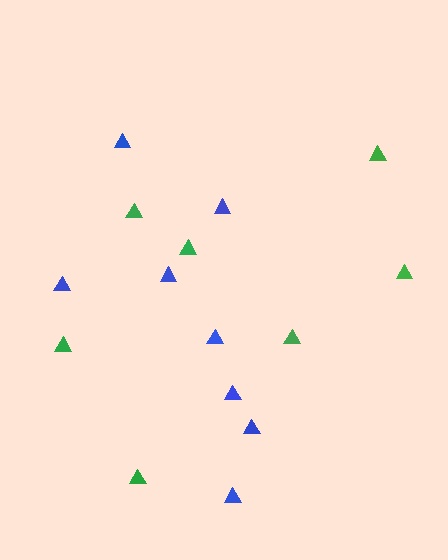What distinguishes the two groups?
There are 2 groups: one group of green triangles (7) and one group of blue triangles (8).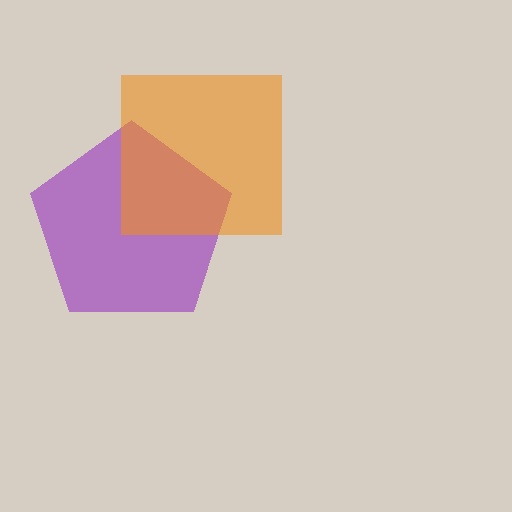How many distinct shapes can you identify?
There are 2 distinct shapes: a purple pentagon, an orange square.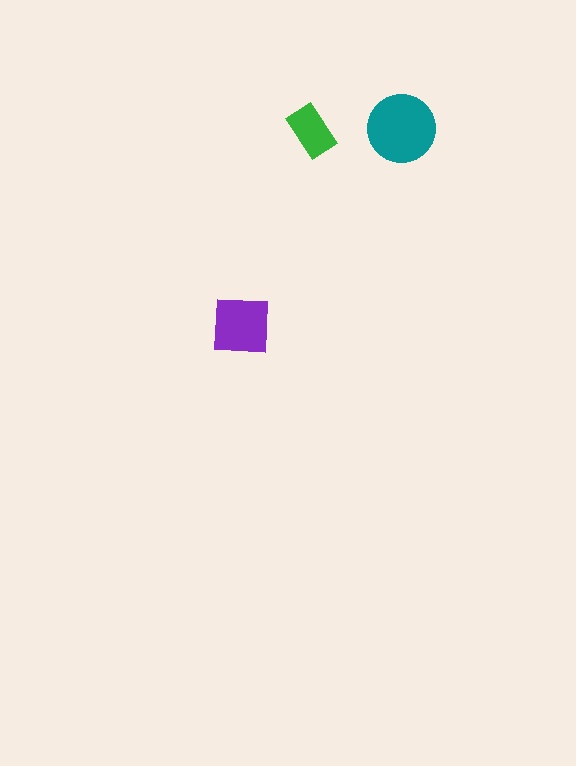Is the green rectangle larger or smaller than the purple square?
Smaller.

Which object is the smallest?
The green rectangle.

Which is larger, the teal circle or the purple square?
The teal circle.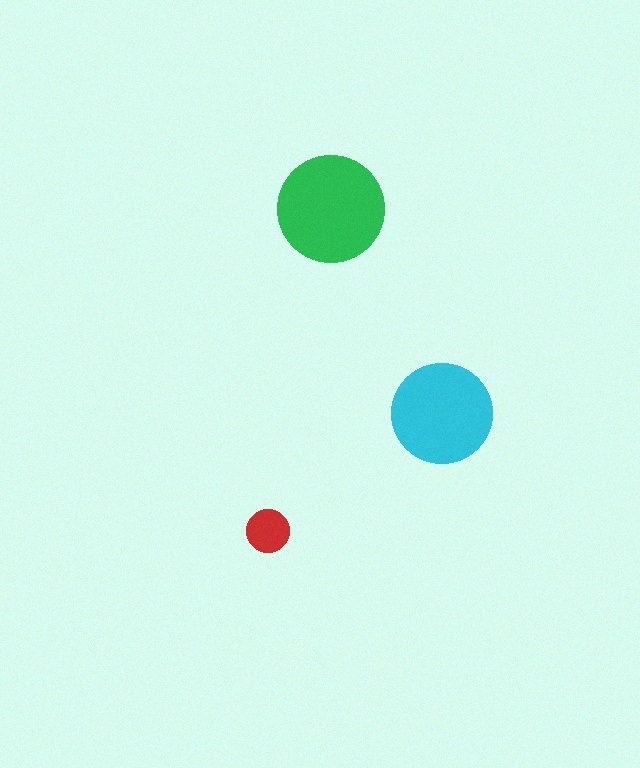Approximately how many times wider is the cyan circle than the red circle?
About 2.5 times wider.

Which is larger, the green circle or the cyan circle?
The green one.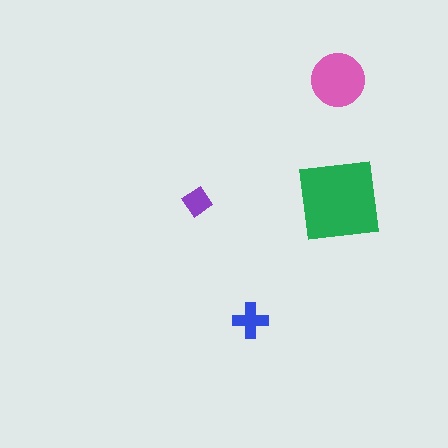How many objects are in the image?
There are 4 objects in the image.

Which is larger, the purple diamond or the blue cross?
The blue cross.